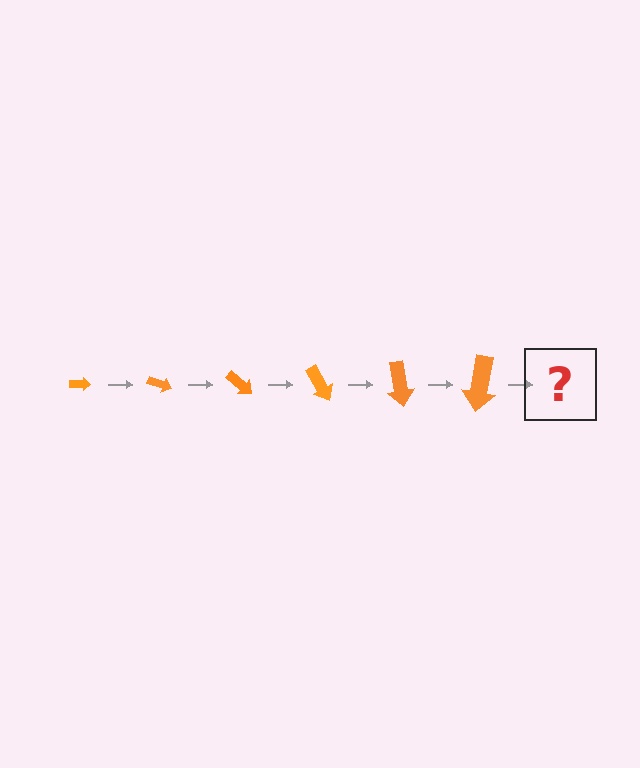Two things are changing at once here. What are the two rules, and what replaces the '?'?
The two rules are that the arrow grows larger each step and it rotates 20 degrees each step. The '?' should be an arrow, larger than the previous one and rotated 120 degrees from the start.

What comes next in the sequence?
The next element should be an arrow, larger than the previous one and rotated 120 degrees from the start.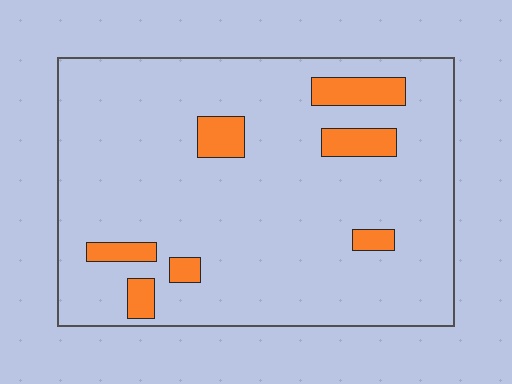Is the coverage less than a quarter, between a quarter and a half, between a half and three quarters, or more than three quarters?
Less than a quarter.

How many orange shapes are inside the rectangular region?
7.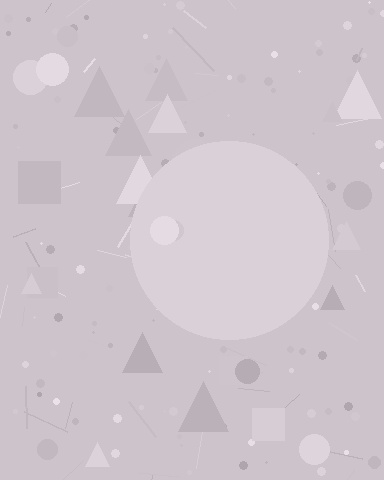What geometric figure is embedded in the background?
A circle is embedded in the background.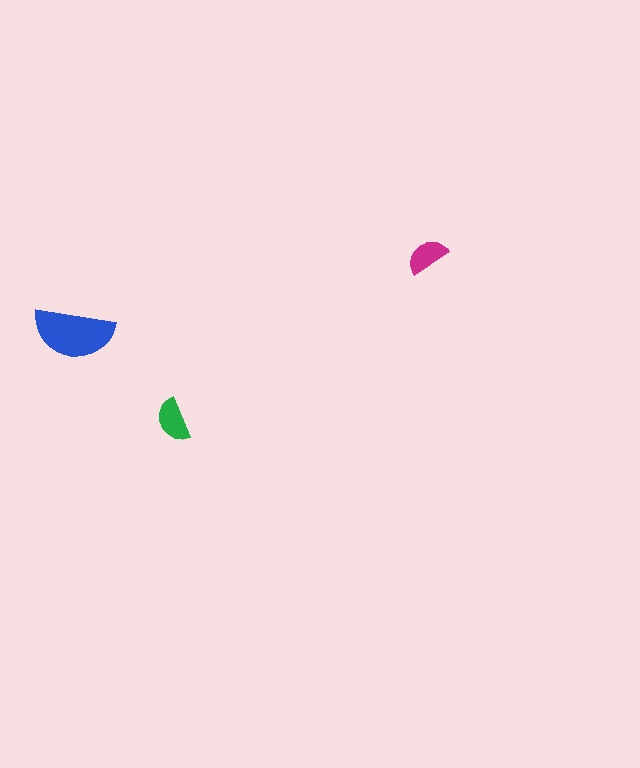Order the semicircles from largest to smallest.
the blue one, the green one, the magenta one.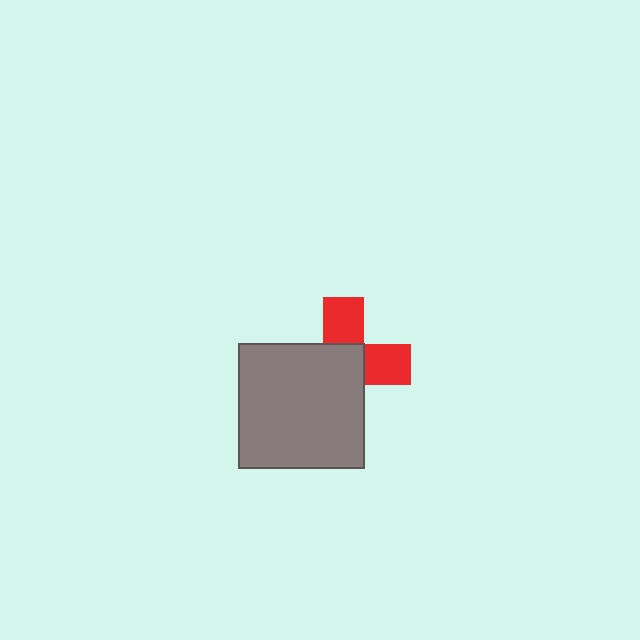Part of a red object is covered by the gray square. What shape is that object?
It is a cross.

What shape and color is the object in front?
The object in front is a gray square.